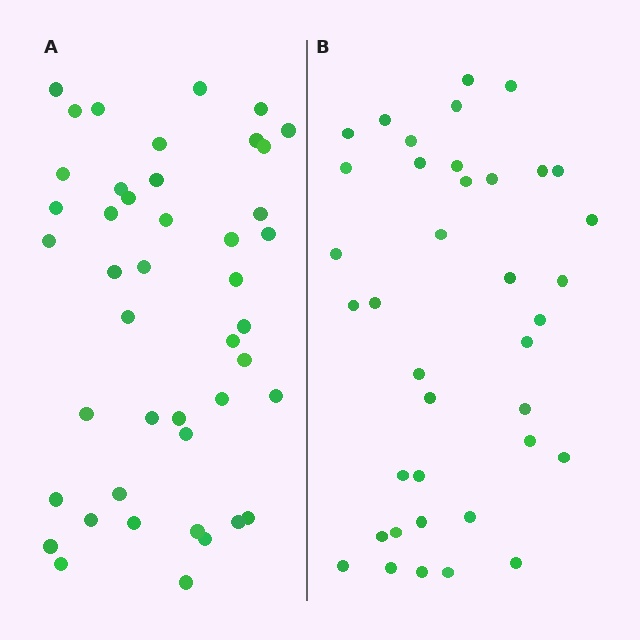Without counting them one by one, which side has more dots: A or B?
Region A (the left region) has more dots.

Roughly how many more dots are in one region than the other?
Region A has about 6 more dots than region B.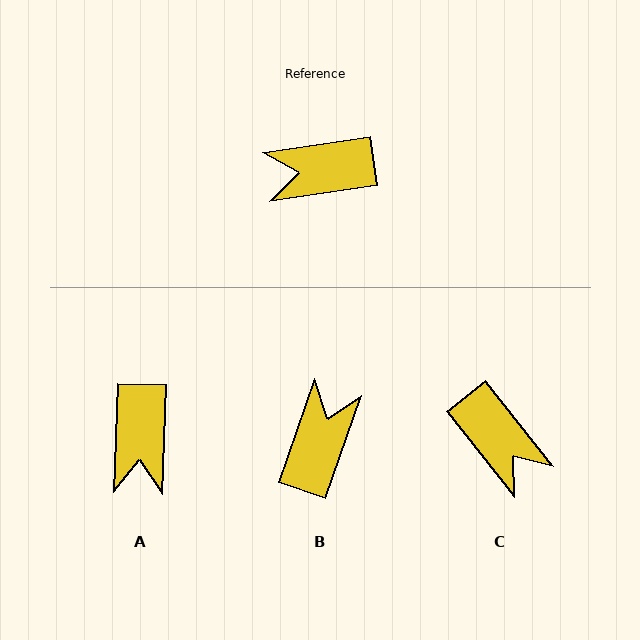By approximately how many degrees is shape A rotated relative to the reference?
Approximately 79 degrees counter-clockwise.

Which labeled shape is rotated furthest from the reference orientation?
C, about 120 degrees away.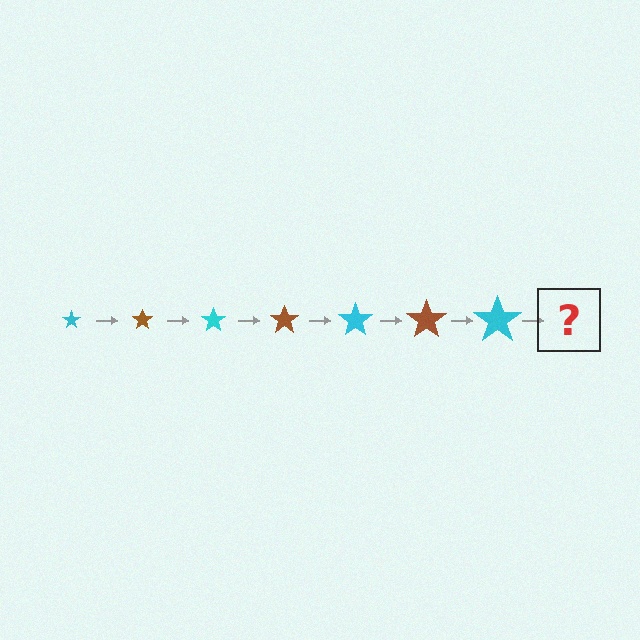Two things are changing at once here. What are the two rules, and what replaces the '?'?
The two rules are that the star grows larger each step and the color cycles through cyan and brown. The '?' should be a brown star, larger than the previous one.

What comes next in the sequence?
The next element should be a brown star, larger than the previous one.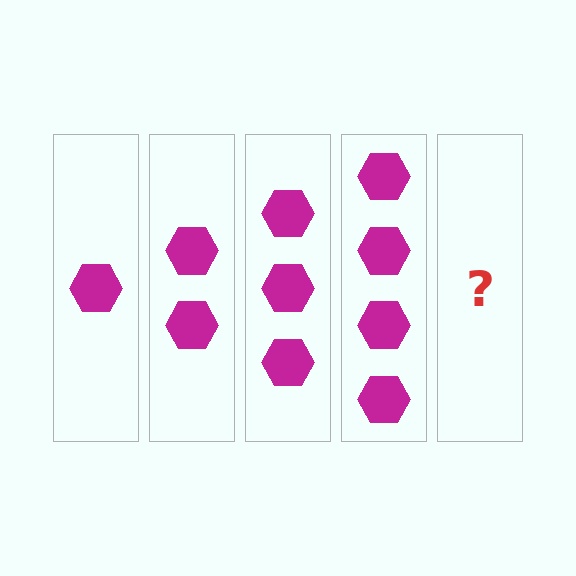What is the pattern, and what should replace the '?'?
The pattern is that each step adds one more hexagon. The '?' should be 5 hexagons.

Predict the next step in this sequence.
The next step is 5 hexagons.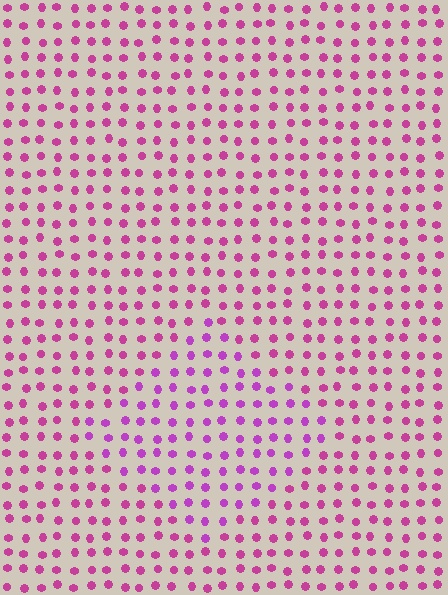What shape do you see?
I see a diamond.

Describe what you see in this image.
The image is filled with small magenta elements in a uniform arrangement. A diamond-shaped region is visible where the elements are tinted to a slightly different hue, forming a subtle color boundary.